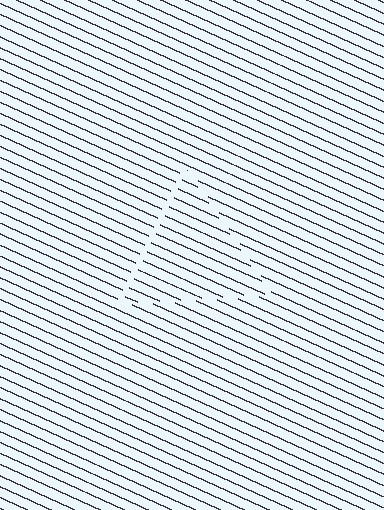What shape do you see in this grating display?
An illusory triangle. The interior of the shape contains the same grating, shifted by half a period — the contour is defined by the phase discontinuity where line-ends from the inner and outer gratings abut.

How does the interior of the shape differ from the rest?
The interior of the shape contains the same grating, shifted by half a period — the contour is defined by the phase discontinuity where line-ends from the inner and outer gratings abut.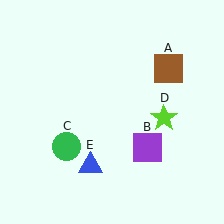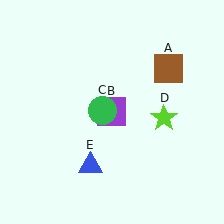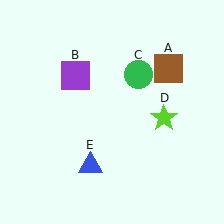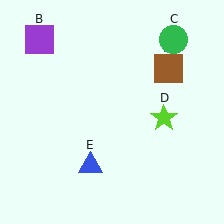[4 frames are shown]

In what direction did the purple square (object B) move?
The purple square (object B) moved up and to the left.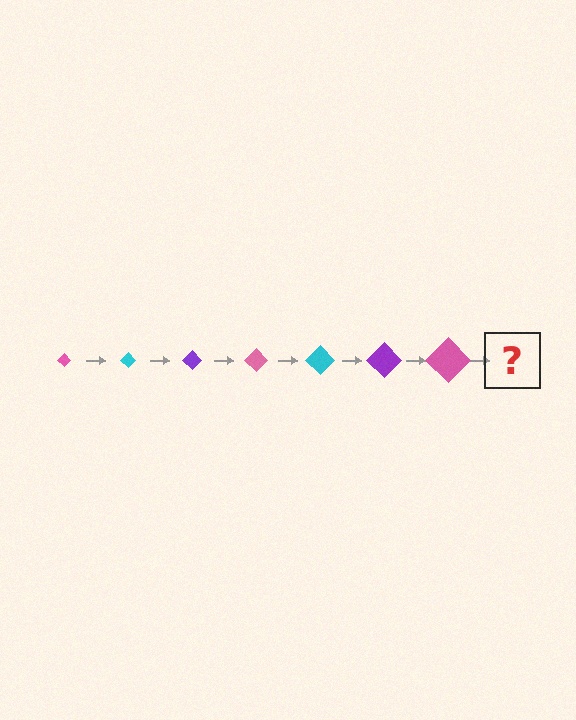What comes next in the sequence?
The next element should be a cyan diamond, larger than the previous one.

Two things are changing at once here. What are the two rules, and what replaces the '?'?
The two rules are that the diamond grows larger each step and the color cycles through pink, cyan, and purple. The '?' should be a cyan diamond, larger than the previous one.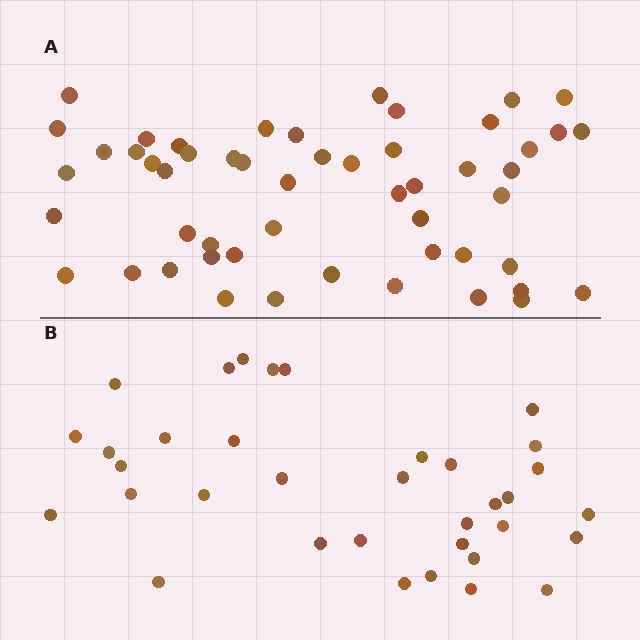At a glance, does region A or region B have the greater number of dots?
Region A (the top region) has more dots.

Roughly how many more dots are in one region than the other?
Region A has approximately 15 more dots than region B.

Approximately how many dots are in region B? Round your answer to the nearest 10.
About 40 dots. (The exact count is 35, which rounds to 40.)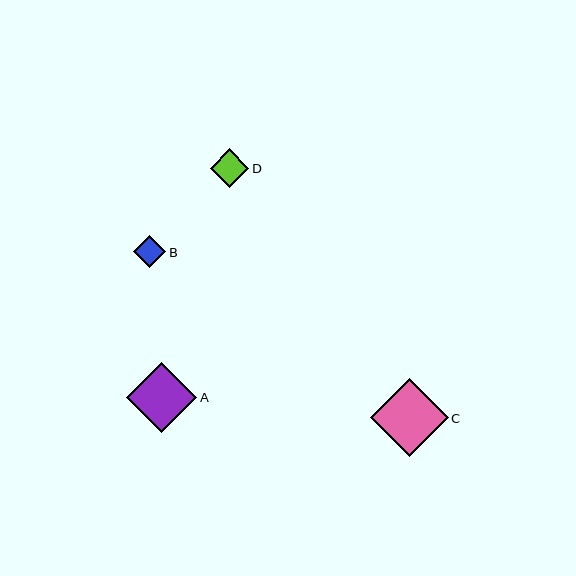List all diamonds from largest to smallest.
From largest to smallest: C, A, D, B.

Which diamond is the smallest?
Diamond B is the smallest with a size of approximately 33 pixels.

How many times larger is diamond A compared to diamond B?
Diamond A is approximately 2.2 times the size of diamond B.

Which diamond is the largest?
Diamond C is the largest with a size of approximately 78 pixels.